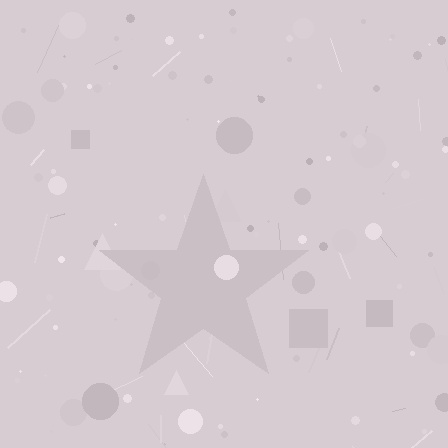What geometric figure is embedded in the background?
A star is embedded in the background.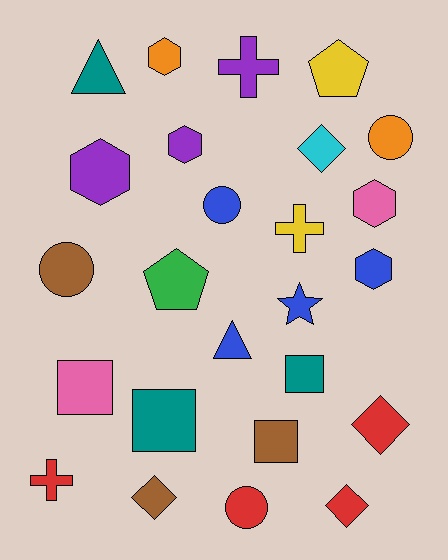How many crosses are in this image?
There are 3 crosses.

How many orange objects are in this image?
There are 2 orange objects.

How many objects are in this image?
There are 25 objects.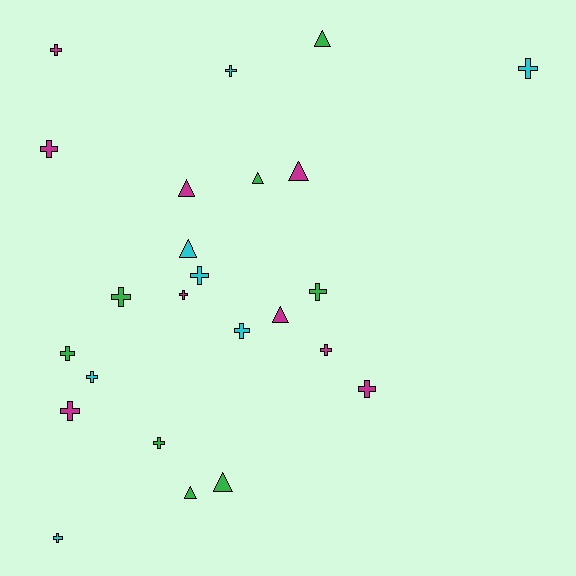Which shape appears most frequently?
Cross, with 16 objects.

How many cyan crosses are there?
There are 6 cyan crosses.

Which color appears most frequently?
Magenta, with 9 objects.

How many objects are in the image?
There are 24 objects.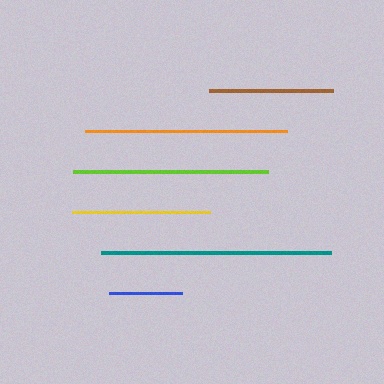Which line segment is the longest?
The teal line is the longest at approximately 230 pixels.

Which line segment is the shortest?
The blue line is the shortest at approximately 73 pixels.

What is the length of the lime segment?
The lime segment is approximately 195 pixels long.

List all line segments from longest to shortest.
From longest to shortest: teal, orange, lime, yellow, brown, blue.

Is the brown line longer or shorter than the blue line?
The brown line is longer than the blue line.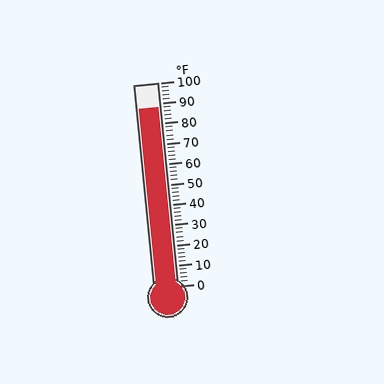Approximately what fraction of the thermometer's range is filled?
The thermometer is filled to approximately 90% of its range.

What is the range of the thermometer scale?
The thermometer scale ranges from 0°F to 100°F.